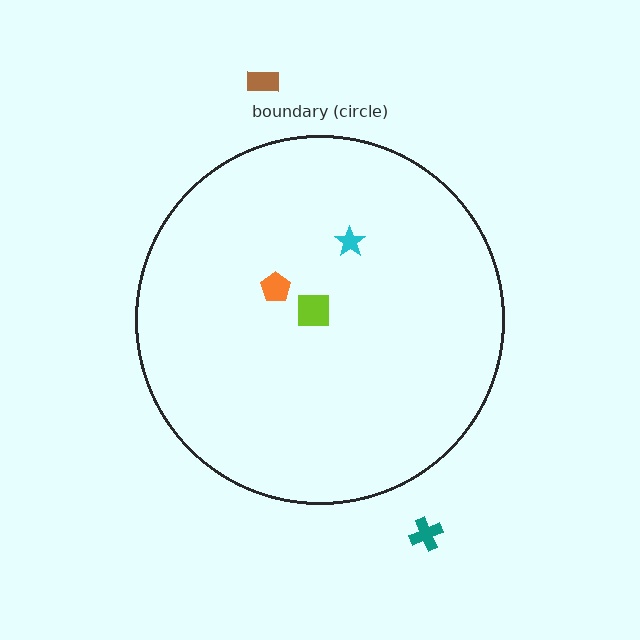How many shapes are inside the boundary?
3 inside, 2 outside.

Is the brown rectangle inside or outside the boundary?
Outside.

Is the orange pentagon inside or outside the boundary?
Inside.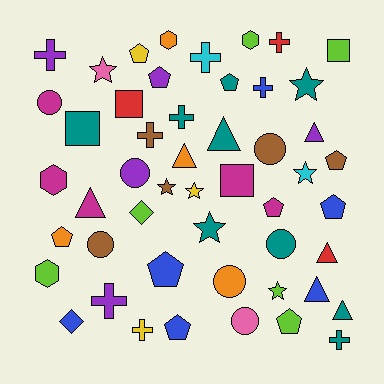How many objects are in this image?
There are 50 objects.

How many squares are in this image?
There are 4 squares.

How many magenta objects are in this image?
There are 5 magenta objects.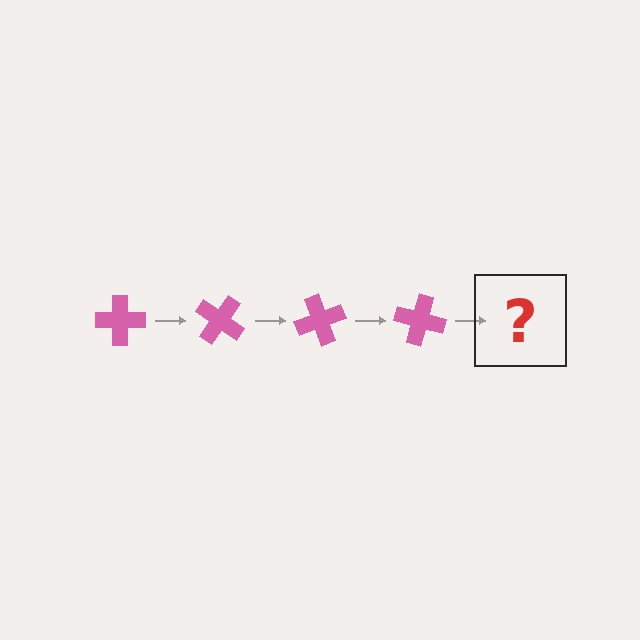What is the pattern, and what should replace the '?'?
The pattern is that the cross rotates 35 degrees each step. The '?' should be a pink cross rotated 140 degrees.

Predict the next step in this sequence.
The next step is a pink cross rotated 140 degrees.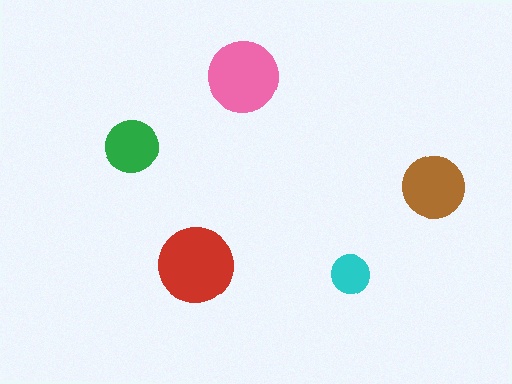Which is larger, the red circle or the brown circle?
The red one.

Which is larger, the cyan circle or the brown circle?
The brown one.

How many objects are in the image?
There are 5 objects in the image.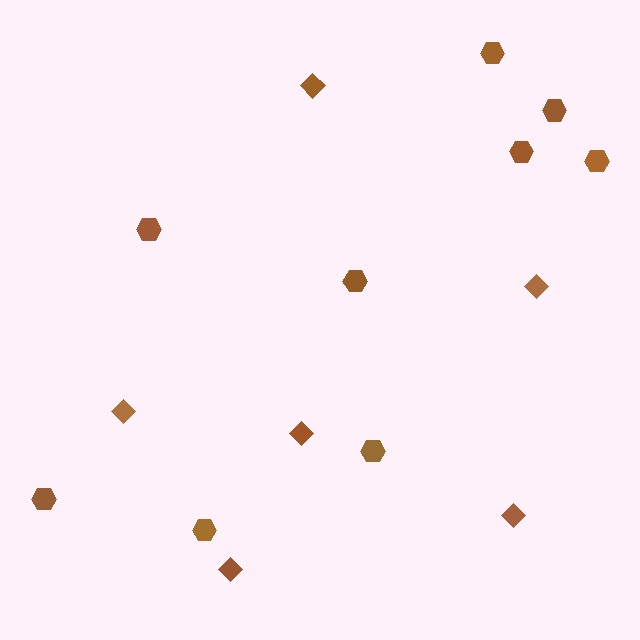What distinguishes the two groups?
There are 2 groups: one group of hexagons (9) and one group of diamonds (6).